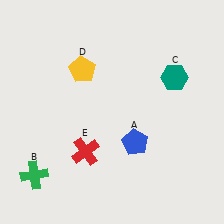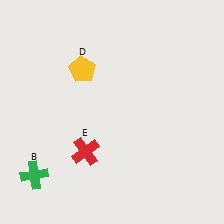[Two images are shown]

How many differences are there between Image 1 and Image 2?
There are 2 differences between the two images.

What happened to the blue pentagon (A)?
The blue pentagon (A) was removed in Image 2. It was in the bottom-right area of Image 1.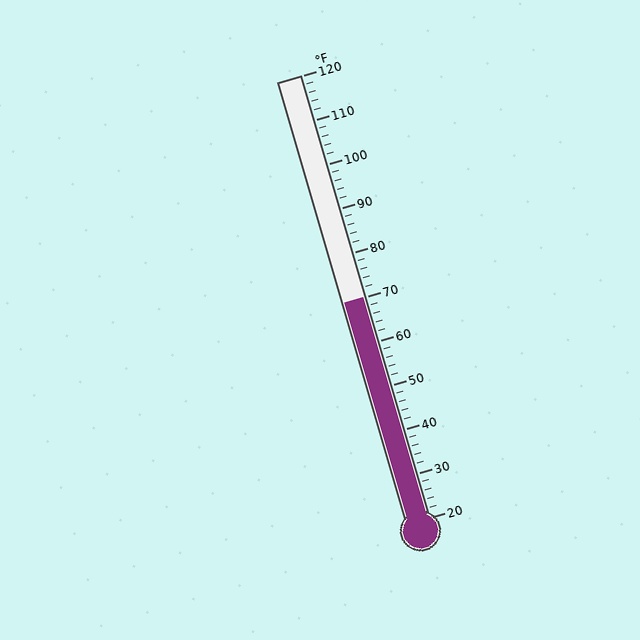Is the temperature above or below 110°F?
The temperature is below 110°F.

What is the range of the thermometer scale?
The thermometer scale ranges from 20°F to 120°F.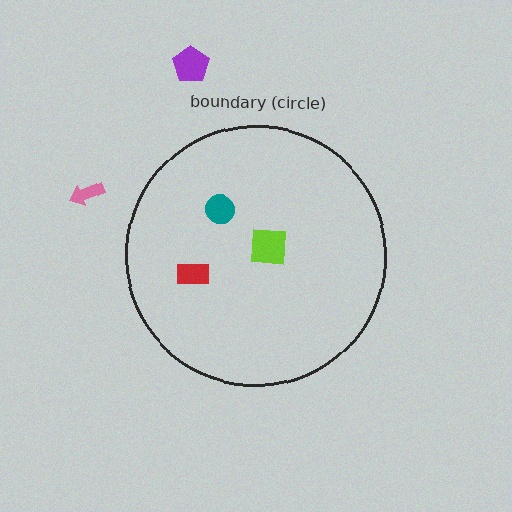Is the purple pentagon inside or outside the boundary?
Outside.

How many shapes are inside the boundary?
3 inside, 2 outside.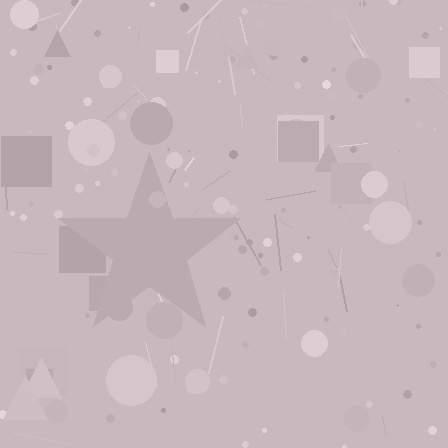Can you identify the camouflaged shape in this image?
The camouflaged shape is a star.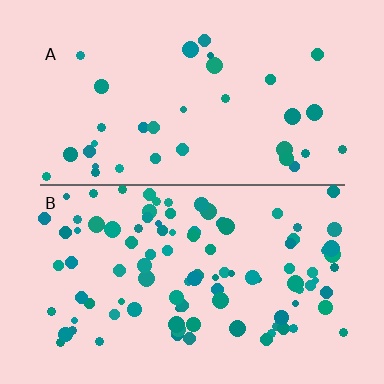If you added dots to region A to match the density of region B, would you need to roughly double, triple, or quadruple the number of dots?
Approximately triple.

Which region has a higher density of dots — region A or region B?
B (the bottom).